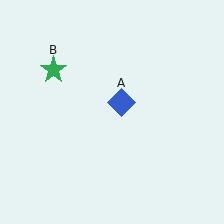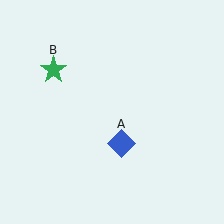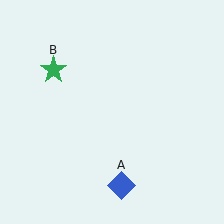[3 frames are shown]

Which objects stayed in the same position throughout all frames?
Green star (object B) remained stationary.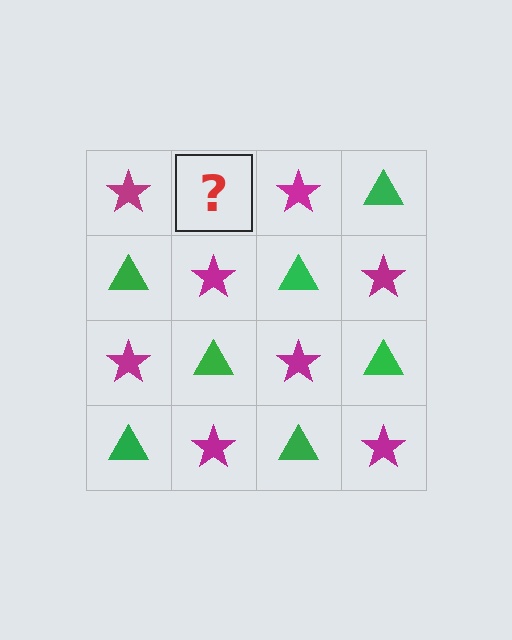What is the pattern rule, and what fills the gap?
The rule is that it alternates magenta star and green triangle in a checkerboard pattern. The gap should be filled with a green triangle.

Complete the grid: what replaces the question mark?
The question mark should be replaced with a green triangle.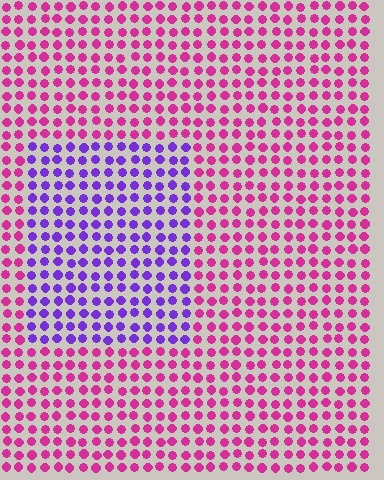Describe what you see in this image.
The image is filled with small magenta elements in a uniform arrangement. A rectangle-shaped region is visible where the elements are tinted to a slightly different hue, forming a subtle color boundary.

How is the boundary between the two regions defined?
The boundary is defined purely by a slight shift in hue (about 55 degrees). Spacing, size, and orientation are identical on both sides.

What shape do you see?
I see a rectangle.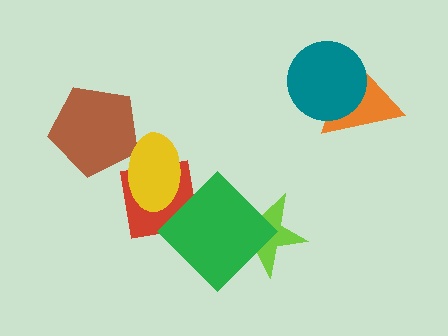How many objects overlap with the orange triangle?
1 object overlaps with the orange triangle.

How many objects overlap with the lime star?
1 object overlaps with the lime star.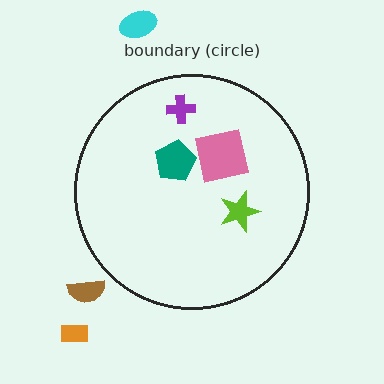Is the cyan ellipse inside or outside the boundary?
Outside.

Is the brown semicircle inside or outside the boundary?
Outside.